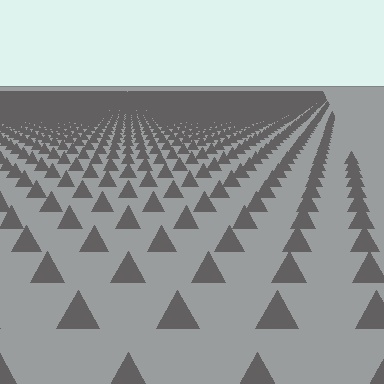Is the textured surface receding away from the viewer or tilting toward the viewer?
The surface is receding away from the viewer. Texture elements get smaller and denser toward the top.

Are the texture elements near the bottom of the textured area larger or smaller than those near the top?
Larger. Near the bottom, elements are closer to the viewer and appear at a bigger on-screen size.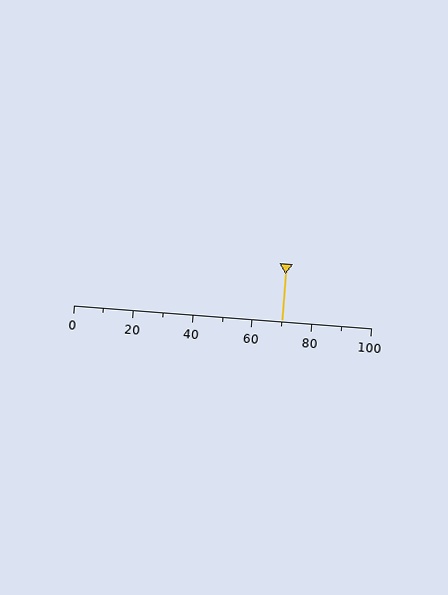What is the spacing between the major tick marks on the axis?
The major ticks are spaced 20 apart.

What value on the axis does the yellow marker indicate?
The marker indicates approximately 70.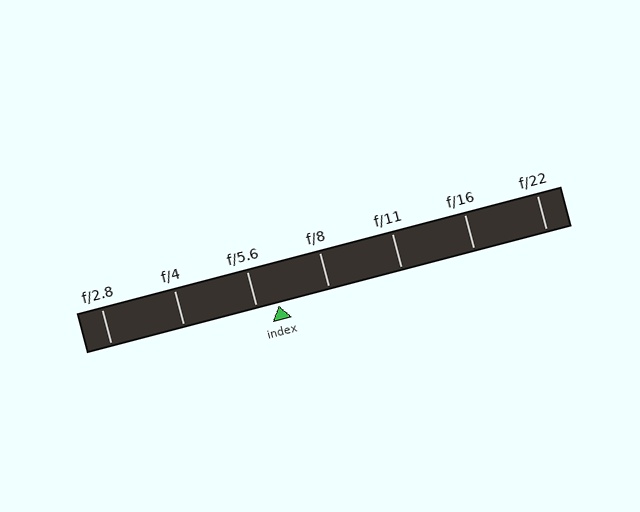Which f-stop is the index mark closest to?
The index mark is closest to f/5.6.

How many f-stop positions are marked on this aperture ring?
There are 7 f-stop positions marked.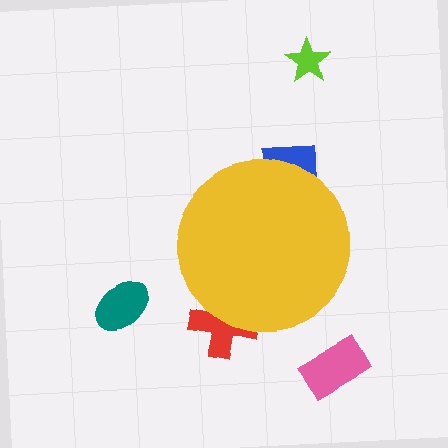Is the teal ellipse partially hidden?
No, the teal ellipse is fully visible.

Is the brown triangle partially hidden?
Yes, the brown triangle is partially hidden behind the yellow circle.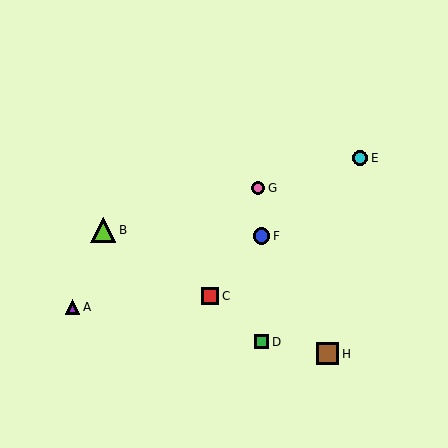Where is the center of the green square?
The center of the green square is at (262, 342).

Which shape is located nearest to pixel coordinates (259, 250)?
The blue circle (labeled F) at (261, 236) is nearest to that location.